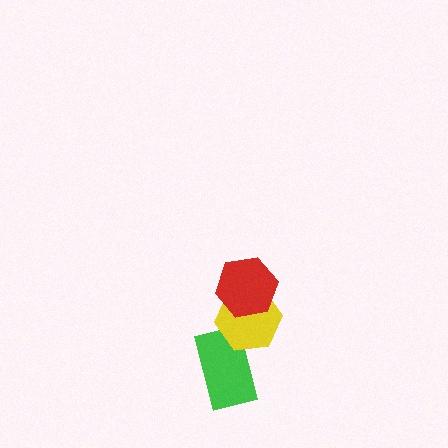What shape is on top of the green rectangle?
The yellow hexagon is on top of the green rectangle.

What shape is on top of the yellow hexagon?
The red hexagon is on top of the yellow hexagon.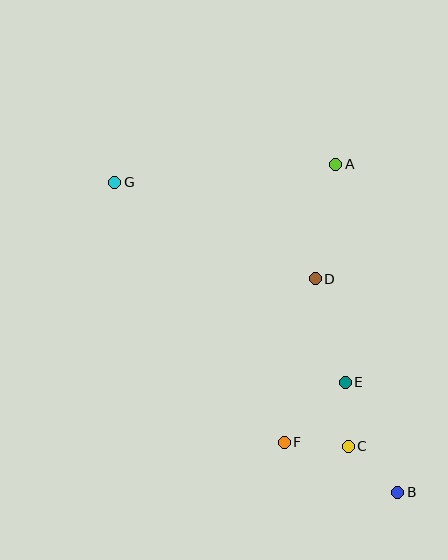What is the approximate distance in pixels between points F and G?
The distance between F and G is approximately 311 pixels.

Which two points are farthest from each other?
Points B and G are farthest from each other.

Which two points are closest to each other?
Points C and E are closest to each other.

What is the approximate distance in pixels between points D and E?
The distance between D and E is approximately 108 pixels.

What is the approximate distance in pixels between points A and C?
The distance between A and C is approximately 282 pixels.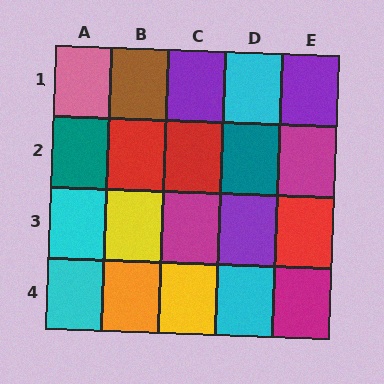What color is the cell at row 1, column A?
Pink.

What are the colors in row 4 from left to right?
Cyan, orange, yellow, cyan, magenta.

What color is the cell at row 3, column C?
Magenta.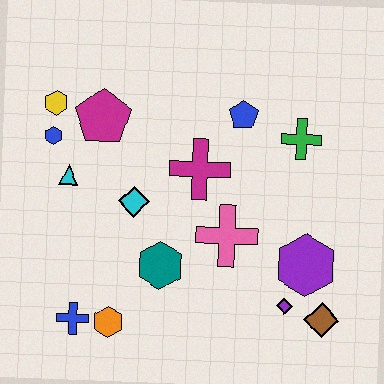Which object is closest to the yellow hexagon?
The blue hexagon is closest to the yellow hexagon.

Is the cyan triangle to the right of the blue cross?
No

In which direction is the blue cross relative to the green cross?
The blue cross is to the left of the green cross.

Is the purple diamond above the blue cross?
Yes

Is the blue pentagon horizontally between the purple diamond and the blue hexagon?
Yes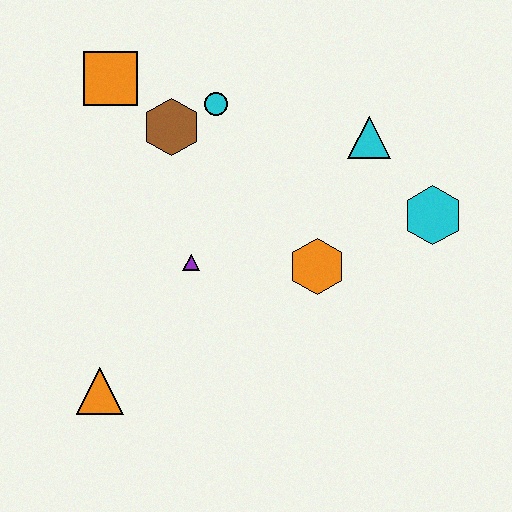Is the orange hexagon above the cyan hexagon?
No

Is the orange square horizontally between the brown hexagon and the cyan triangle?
No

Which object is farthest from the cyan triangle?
The orange triangle is farthest from the cyan triangle.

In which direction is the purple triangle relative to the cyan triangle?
The purple triangle is to the left of the cyan triangle.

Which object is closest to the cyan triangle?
The cyan hexagon is closest to the cyan triangle.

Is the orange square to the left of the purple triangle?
Yes